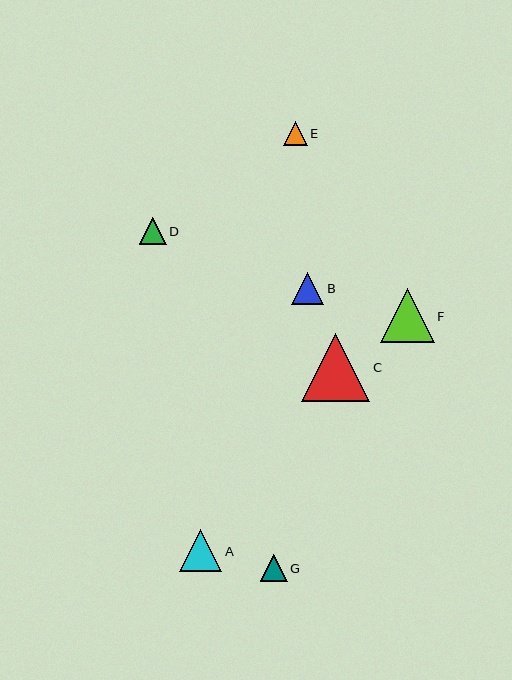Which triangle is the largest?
Triangle C is the largest with a size of approximately 68 pixels.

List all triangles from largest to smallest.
From largest to smallest: C, F, A, B, D, G, E.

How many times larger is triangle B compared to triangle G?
Triangle B is approximately 1.2 times the size of triangle G.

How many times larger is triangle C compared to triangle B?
Triangle C is approximately 2.1 times the size of triangle B.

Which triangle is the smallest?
Triangle E is the smallest with a size of approximately 23 pixels.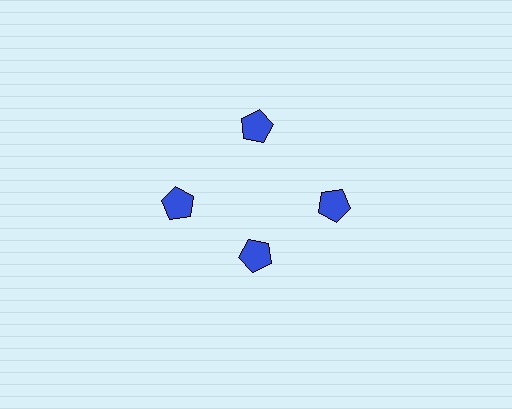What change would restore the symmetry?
The symmetry would be restored by moving it outward, back onto the ring so that all 4 pentagons sit at equal angles and equal distance from the center.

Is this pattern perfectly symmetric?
No. The 4 blue pentagons are arranged in a ring, but one element near the 6 o'clock position is pulled inward toward the center, breaking the 4-fold rotational symmetry.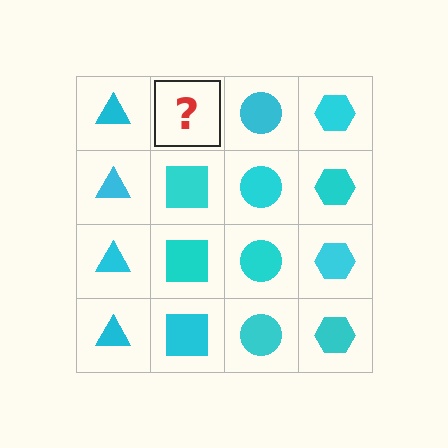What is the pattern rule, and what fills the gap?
The rule is that each column has a consistent shape. The gap should be filled with a cyan square.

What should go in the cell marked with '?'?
The missing cell should contain a cyan square.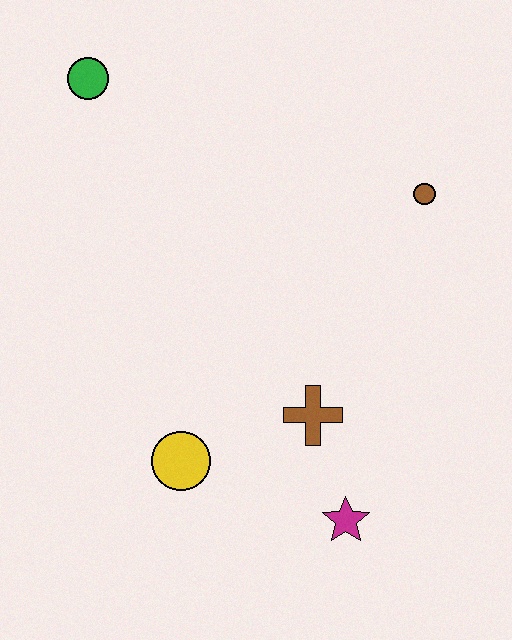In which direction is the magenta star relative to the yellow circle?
The magenta star is to the right of the yellow circle.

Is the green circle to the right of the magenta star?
No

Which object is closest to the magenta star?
The brown cross is closest to the magenta star.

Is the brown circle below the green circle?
Yes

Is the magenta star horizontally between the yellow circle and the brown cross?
No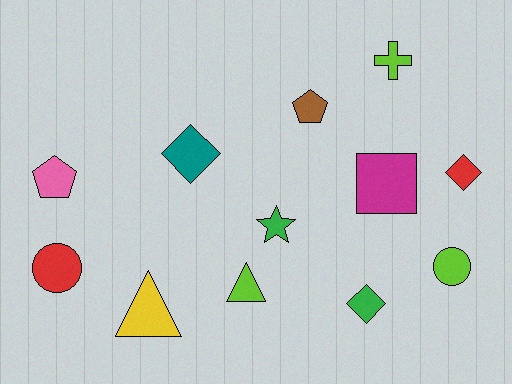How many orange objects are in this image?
There are no orange objects.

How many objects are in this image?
There are 12 objects.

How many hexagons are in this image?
There are no hexagons.